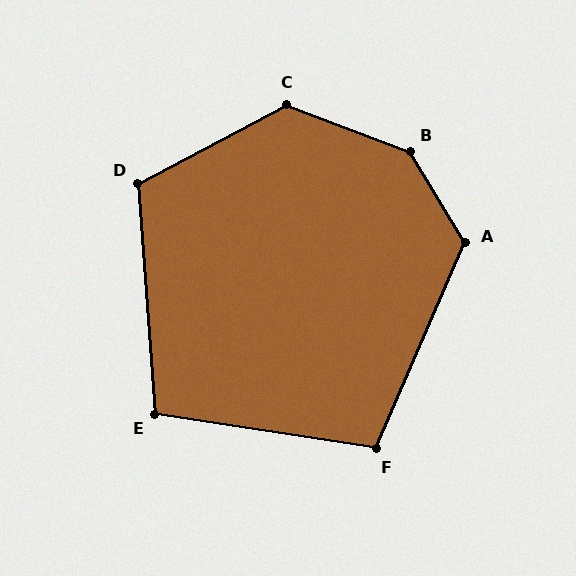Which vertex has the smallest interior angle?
E, at approximately 103 degrees.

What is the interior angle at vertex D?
Approximately 113 degrees (obtuse).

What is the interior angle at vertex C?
Approximately 131 degrees (obtuse).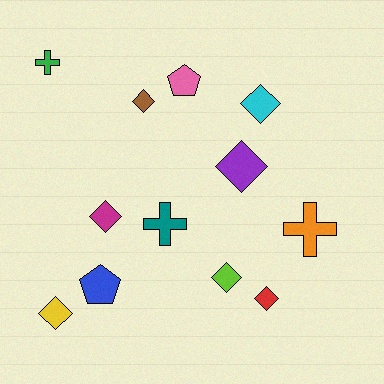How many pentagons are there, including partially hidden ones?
There are 2 pentagons.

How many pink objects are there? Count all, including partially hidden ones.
There is 1 pink object.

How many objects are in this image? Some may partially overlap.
There are 12 objects.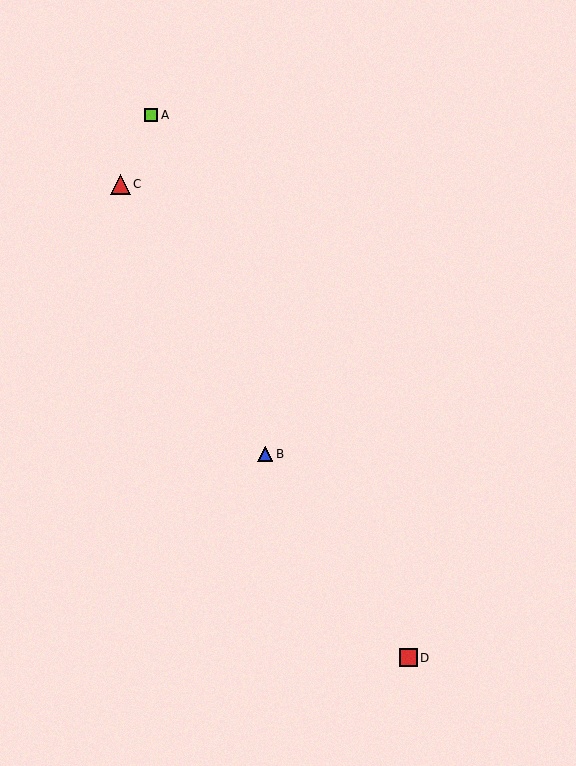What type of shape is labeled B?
Shape B is a blue triangle.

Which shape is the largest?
The red triangle (labeled C) is the largest.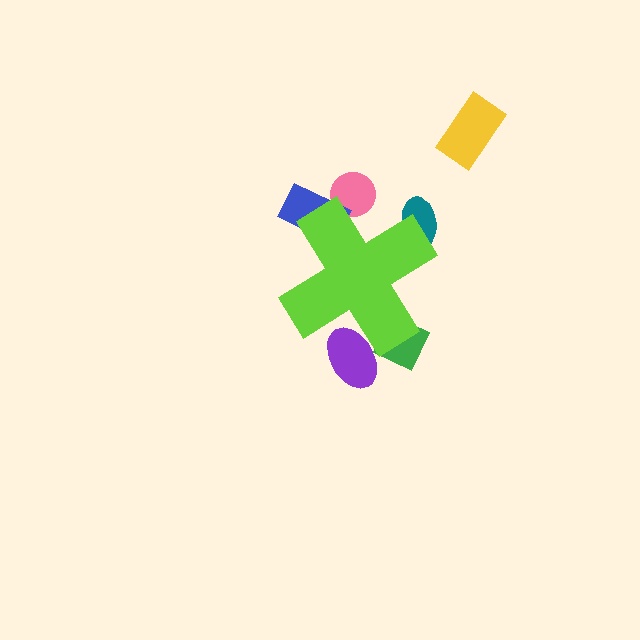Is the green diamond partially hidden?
Yes, the green diamond is partially hidden behind the lime cross.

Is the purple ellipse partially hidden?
Yes, the purple ellipse is partially hidden behind the lime cross.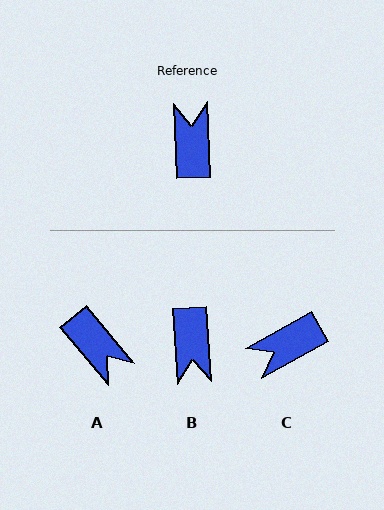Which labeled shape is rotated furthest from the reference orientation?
B, about 179 degrees away.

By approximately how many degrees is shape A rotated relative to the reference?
Approximately 143 degrees clockwise.